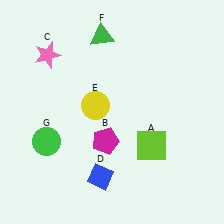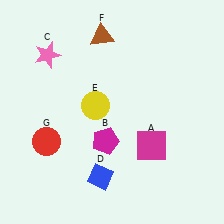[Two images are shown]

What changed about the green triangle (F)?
In Image 1, F is green. In Image 2, it changed to brown.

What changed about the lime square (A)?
In Image 1, A is lime. In Image 2, it changed to magenta.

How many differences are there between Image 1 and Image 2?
There are 3 differences between the two images.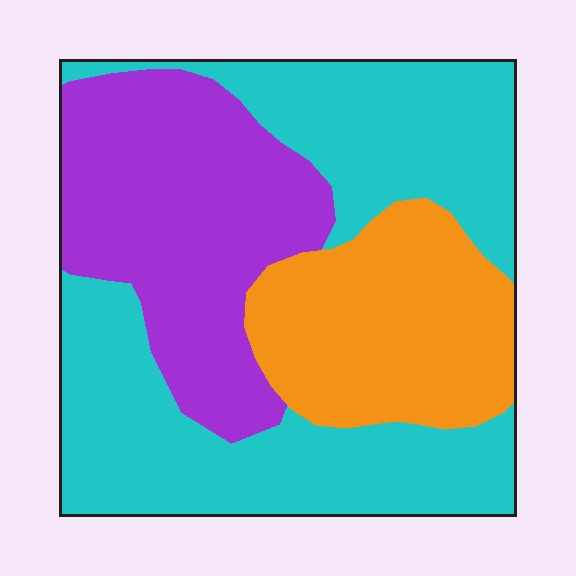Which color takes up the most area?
Cyan, at roughly 45%.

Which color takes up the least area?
Orange, at roughly 25%.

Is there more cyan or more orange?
Cyan.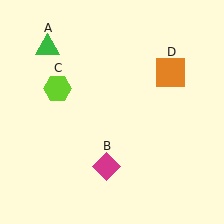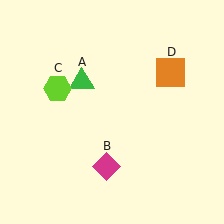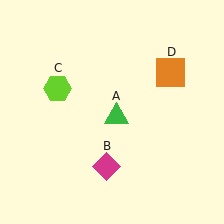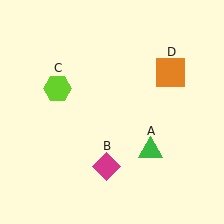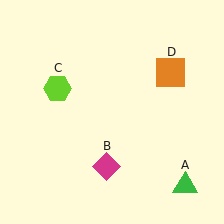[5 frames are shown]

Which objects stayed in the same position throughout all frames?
Magenta diamond (object B) and lime hexagon (object C) and orange square (object D) remained stationary.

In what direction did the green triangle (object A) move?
The green triangle (object A) moved down and to the right.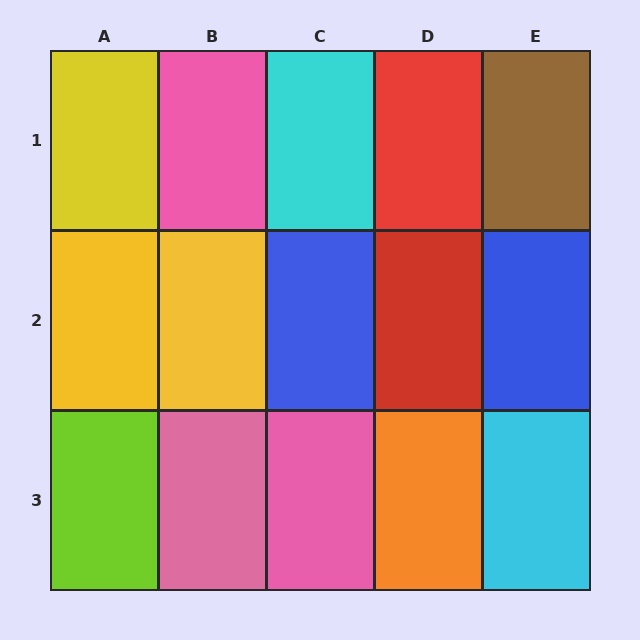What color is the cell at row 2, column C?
Blue.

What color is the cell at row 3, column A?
Lime.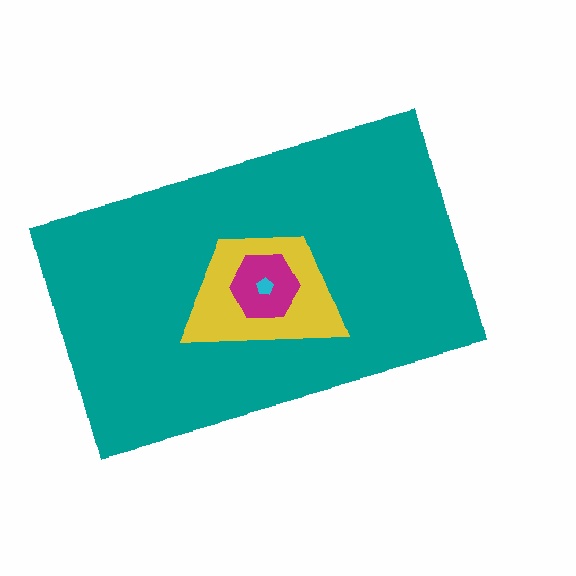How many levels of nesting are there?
4.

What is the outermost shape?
The teal rectangle.